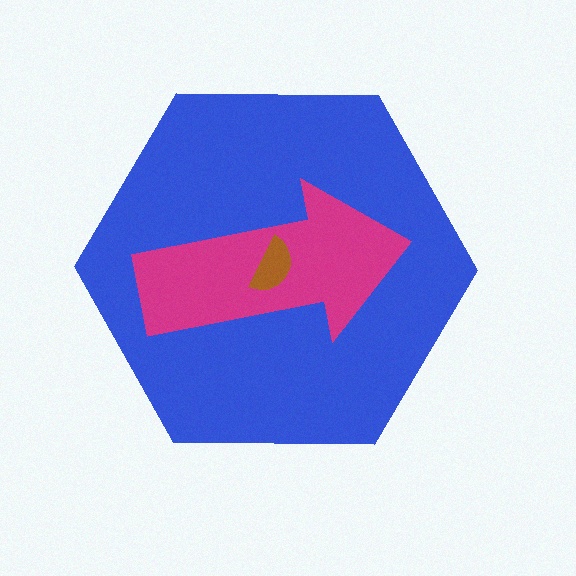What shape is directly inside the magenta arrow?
The brown semicircle.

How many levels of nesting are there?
3.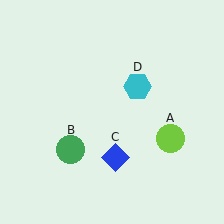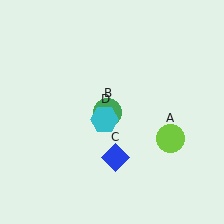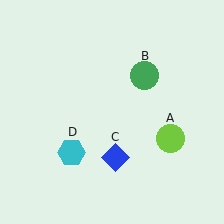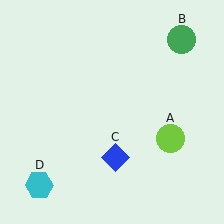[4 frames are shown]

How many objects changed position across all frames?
2 objects changed position: green circle (object B), cyan hexagon (object D).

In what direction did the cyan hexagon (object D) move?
The cyan hexagon (object D) moved down and to the left.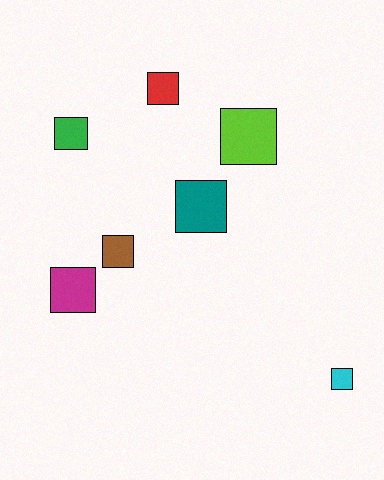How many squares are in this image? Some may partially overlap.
There are 7 squares.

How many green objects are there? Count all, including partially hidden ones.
There is 1 green object.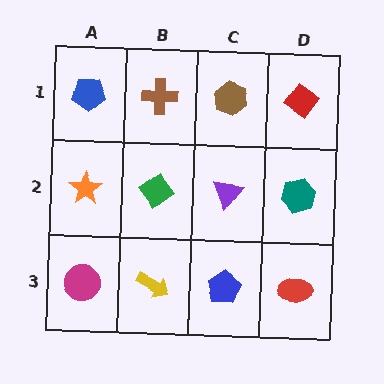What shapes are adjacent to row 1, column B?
A green diamond (row 2, column B), a blue pentagon (row 1, column A), a brown hexagon (row 1, column C).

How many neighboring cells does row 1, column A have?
2.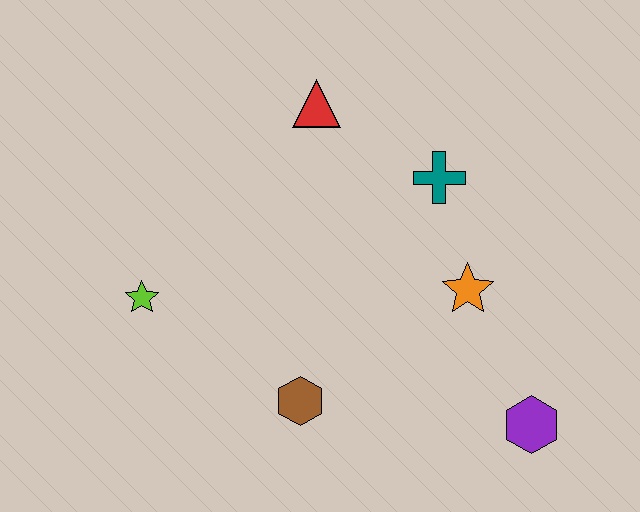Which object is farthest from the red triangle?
The purple hexagon is farthest from the red triangle.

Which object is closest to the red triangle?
The teal cross is closest to the red triangle.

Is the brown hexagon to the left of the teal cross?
Yes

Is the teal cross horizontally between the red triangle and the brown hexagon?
No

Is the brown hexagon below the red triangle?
Yes